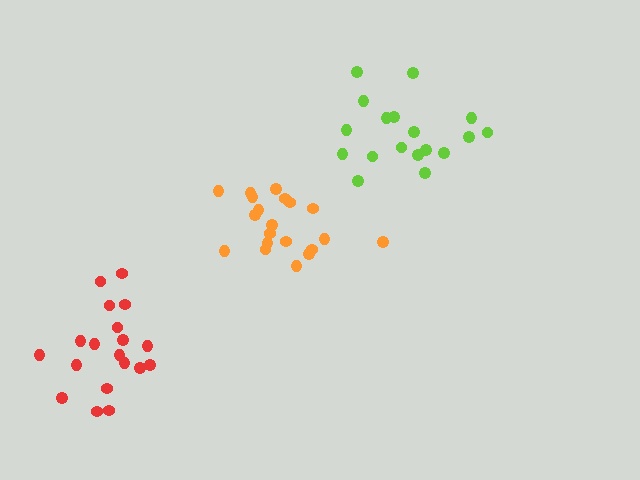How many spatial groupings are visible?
There are 3 spatial groupings.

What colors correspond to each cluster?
The clusters are colored: red, orange, lime.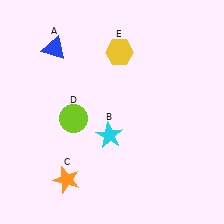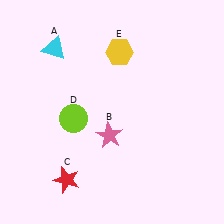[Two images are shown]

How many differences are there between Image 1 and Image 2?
There are 3 differences between the two images.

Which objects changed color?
A changed from blue to cyan. B changed from cyan to pink. C changed from orange to red.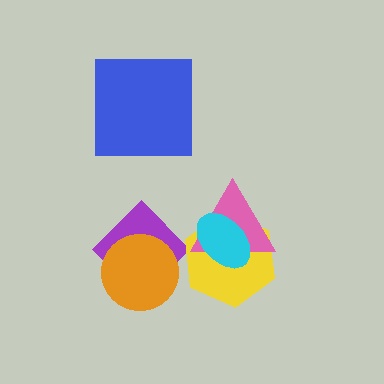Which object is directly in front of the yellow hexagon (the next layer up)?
The pink triangle is directly in front of the yellow hexagon.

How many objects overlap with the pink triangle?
2 objects overlap with the pink triangle.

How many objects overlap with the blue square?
0 objects overlap with the blue square.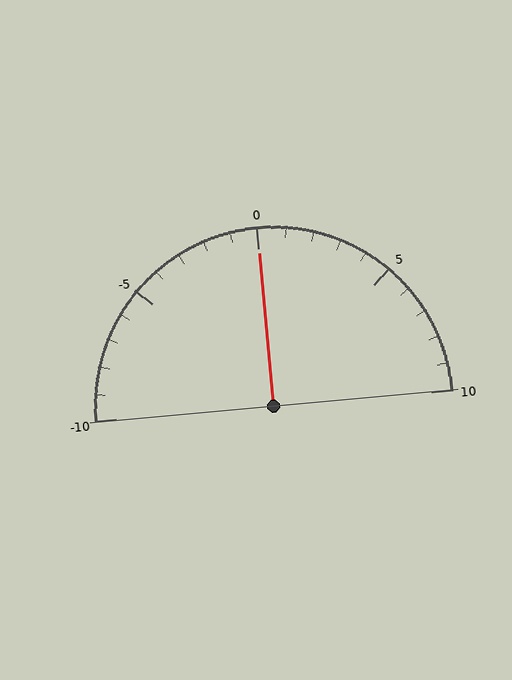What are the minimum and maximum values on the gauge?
The gauge ranges from -10 to 10.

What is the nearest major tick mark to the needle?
The nearest major tick mark is 0.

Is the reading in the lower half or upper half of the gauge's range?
The reading is in the upper half of the range (-10 to 10).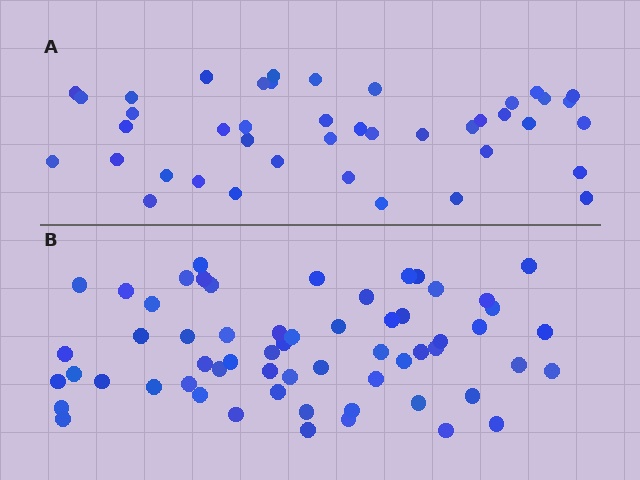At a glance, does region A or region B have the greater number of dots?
Region B (the bottom region) has more dots.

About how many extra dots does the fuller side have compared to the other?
Region B has approximately 20 more dots than region A.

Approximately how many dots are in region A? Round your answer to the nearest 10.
About 40 dots. (The exact count is 42, which rounds to 40.)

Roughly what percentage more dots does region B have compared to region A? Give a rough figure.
About 45% more.